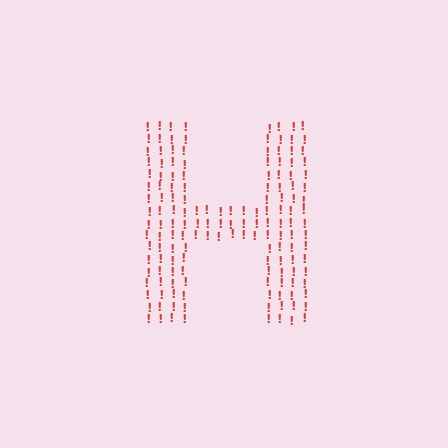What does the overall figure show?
The overall figure shows the letter H.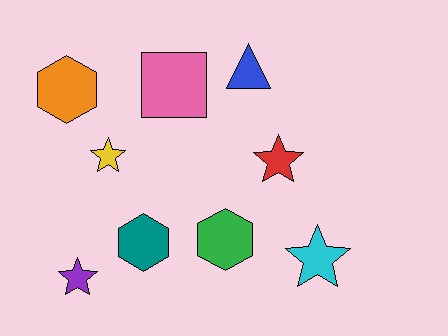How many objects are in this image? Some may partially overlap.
There are 9 objects.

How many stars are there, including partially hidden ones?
There are 4 stars.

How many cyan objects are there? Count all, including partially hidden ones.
There is 1 cyan object.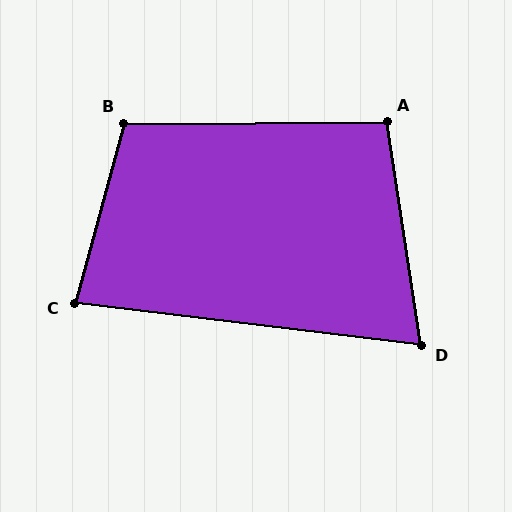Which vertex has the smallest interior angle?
D, at approximately 75 degrees.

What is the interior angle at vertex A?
Approximately 98 degrees (obtuse).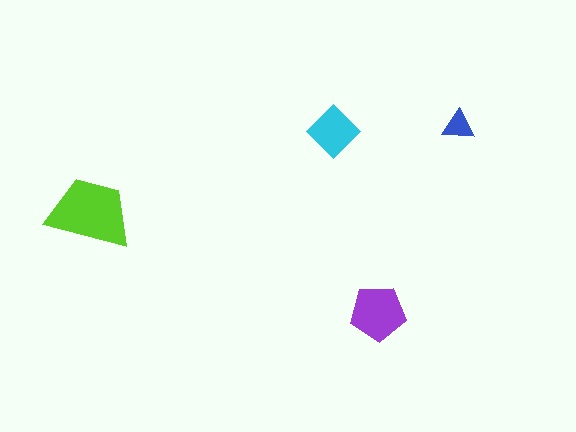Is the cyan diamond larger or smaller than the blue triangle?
Larger.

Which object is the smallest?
The blue triangle.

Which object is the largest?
The lime trapezoid.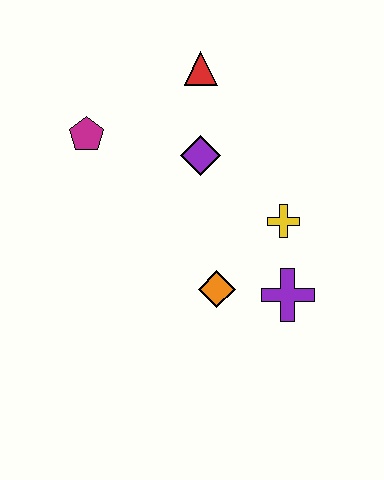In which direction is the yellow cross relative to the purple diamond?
The yellow cross is to the right of the purple diamond.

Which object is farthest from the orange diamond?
The red triangle is farthest from the orange diamond.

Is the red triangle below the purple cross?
No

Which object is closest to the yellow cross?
The purple cross is closest to the yellow cross.